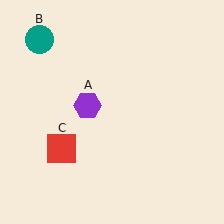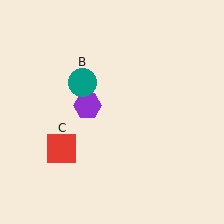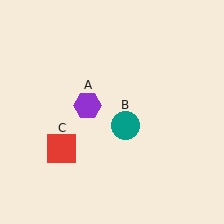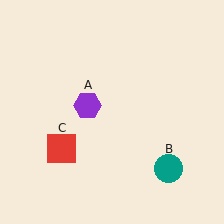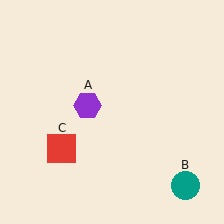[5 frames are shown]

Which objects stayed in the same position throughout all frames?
Purple hexagon (object A) and red square (object C) remained stationary.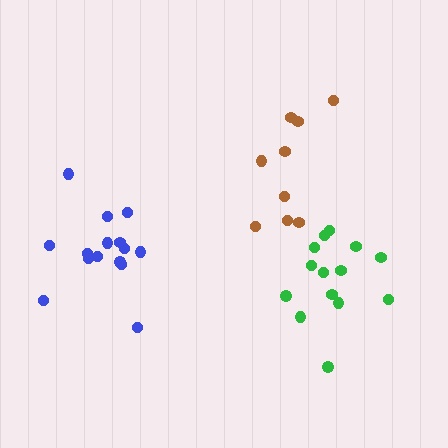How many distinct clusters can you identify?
There are 3 distinct clusters.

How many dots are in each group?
Group 1: 9 dots, Group 2: 15 dots, Group 3: 14 dots (38 total).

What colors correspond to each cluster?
The clusters are colored: brown, blue, green.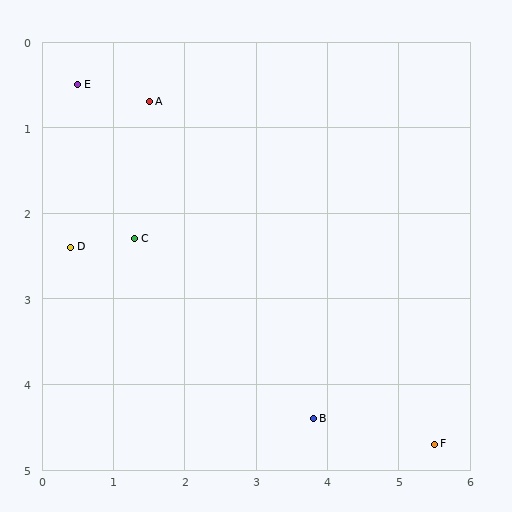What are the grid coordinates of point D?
Point D is at approximately (0.4, 2.4).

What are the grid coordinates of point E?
Point E is at approximately (0.5, 0.5).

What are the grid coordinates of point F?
Point F is at approximately (5.5, 4.7).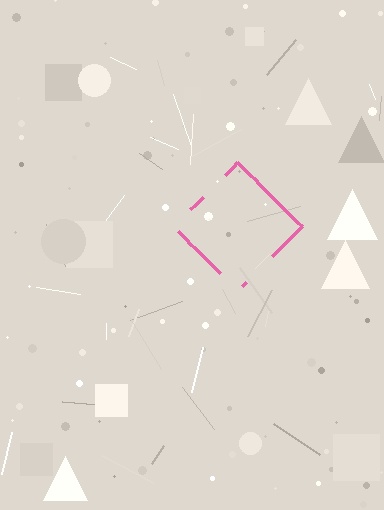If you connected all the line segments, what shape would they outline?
They would outline a diamond.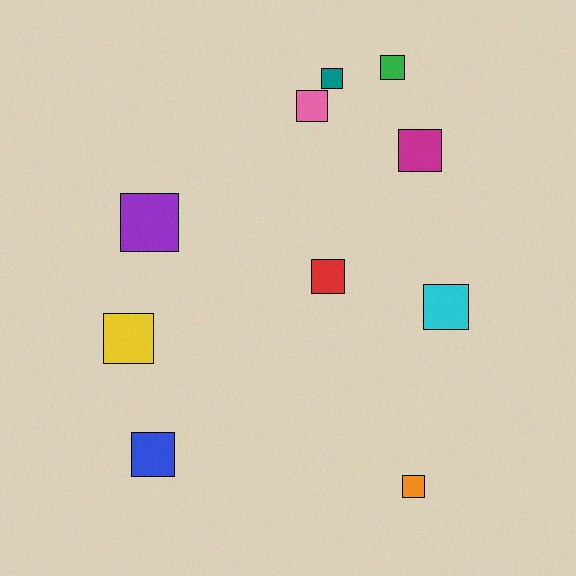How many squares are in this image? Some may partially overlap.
There are 10 squares.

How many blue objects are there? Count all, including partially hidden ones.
There is 1 blue object.